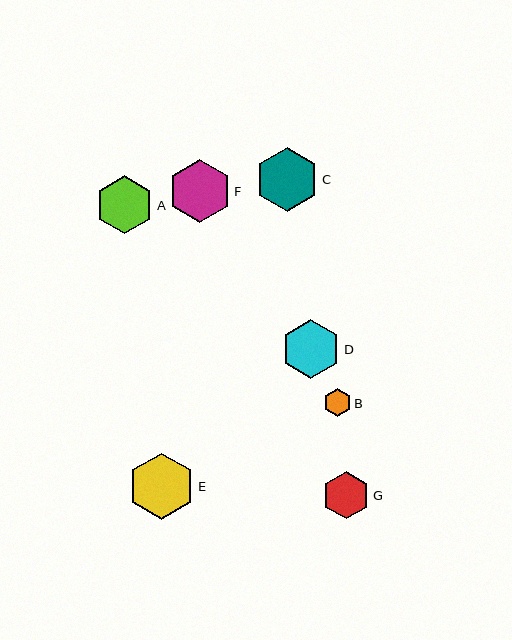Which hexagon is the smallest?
Hexagon B is the smallest with a size of approximately 27 pixels.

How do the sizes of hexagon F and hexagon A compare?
Hexagon F and hexagon A are approximately the same size.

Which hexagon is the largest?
Hexagon E is the largest with a size of approximately 66 pixels.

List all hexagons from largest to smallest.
From largest to smallest: E, C, F, D, A, G, B.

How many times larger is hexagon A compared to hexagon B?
Hexagon A is approximately 2.1 times the size of hexagon B.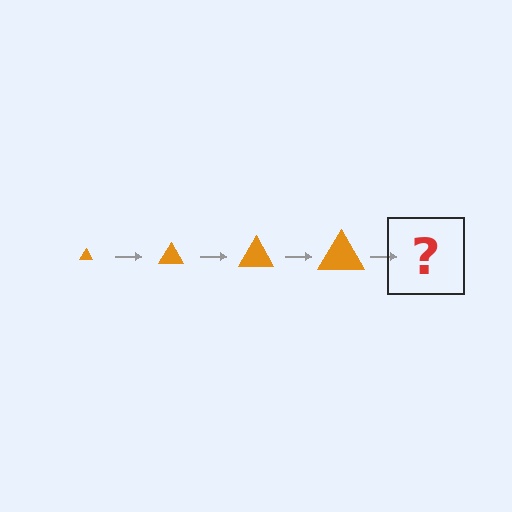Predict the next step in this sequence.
The next step is an orange triangle, larger than the previous one.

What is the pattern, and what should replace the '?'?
The pattern is that the triangle gets progressively larger each step. The '?' should be an orange triangle, larger than the previous one.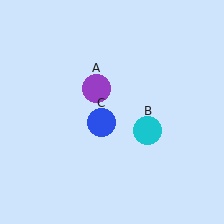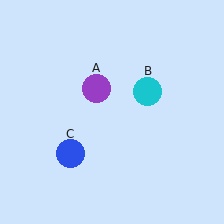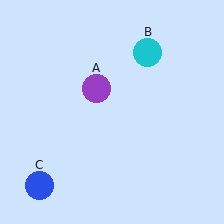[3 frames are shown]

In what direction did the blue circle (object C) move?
The blue circle (object C) moved down and to the left.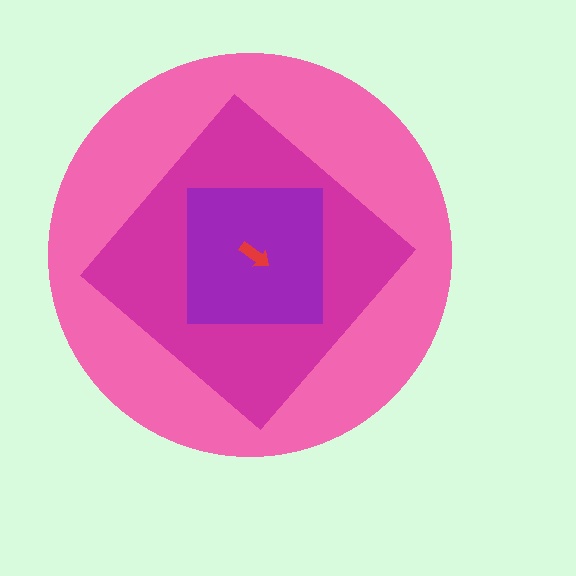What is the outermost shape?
The pink circle.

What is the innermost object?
The red arrow.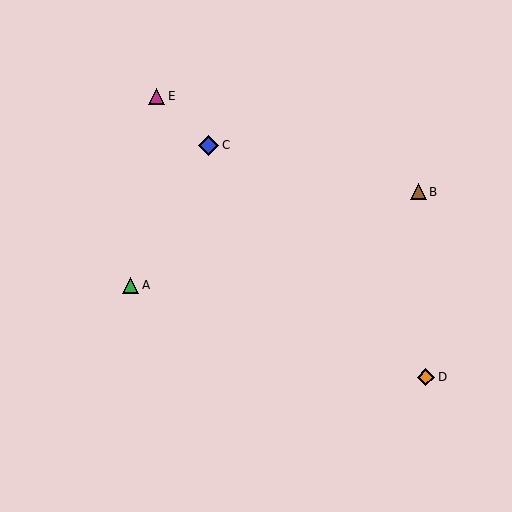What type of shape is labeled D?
Shape D is an orange diamond.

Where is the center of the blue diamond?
The center of the blue diamond is at (209, 145).